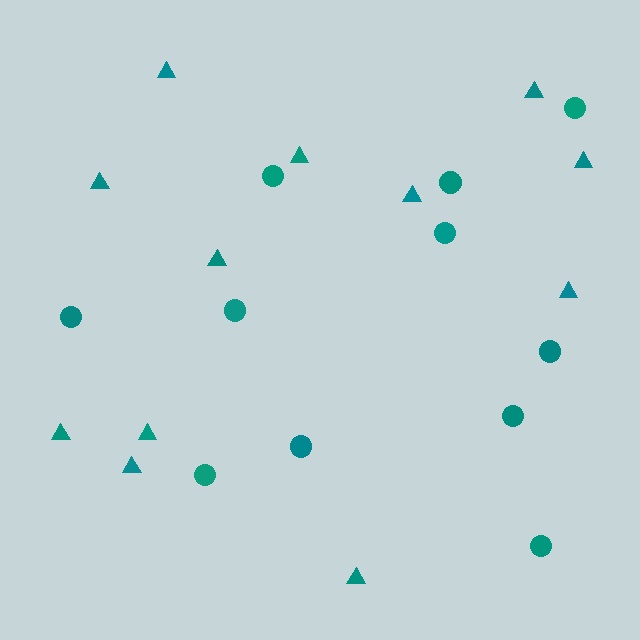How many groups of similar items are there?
There are 2 groups: one group of circles (11) and one group of triangles (12).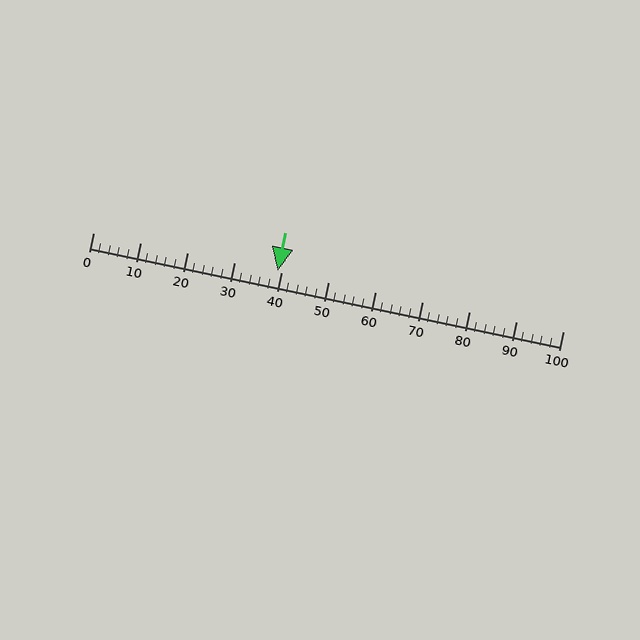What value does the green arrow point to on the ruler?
The green arrow points to approximately 39.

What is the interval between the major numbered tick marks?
The major tick marks are spaced 10 units apart.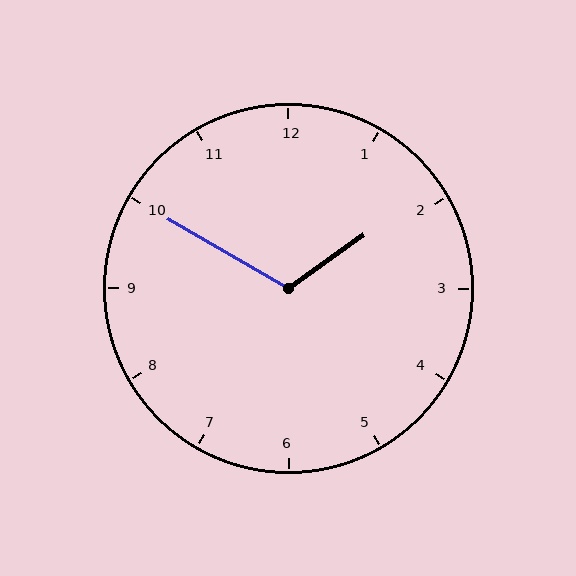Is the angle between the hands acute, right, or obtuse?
It is obtuse.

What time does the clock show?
1:50.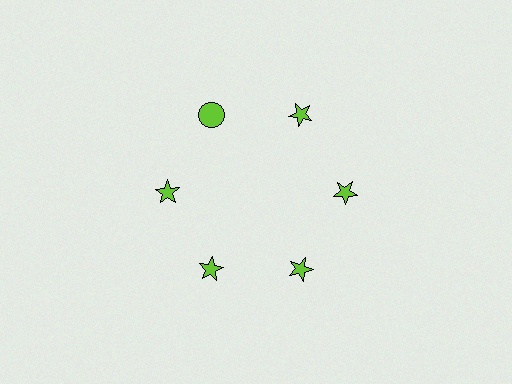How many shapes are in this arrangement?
There are 6 shapes arranged in a ring pattern.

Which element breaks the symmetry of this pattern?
The lime circle at roughly the 11 o'clock position breaks the symmetry. All other shapes are lime stars.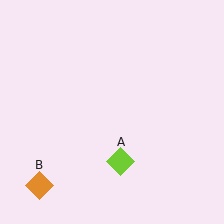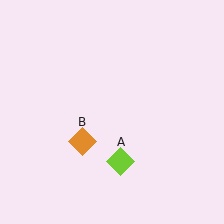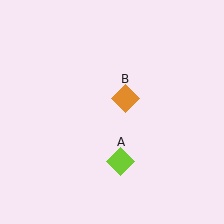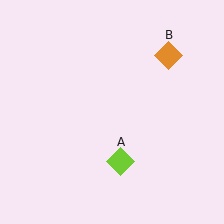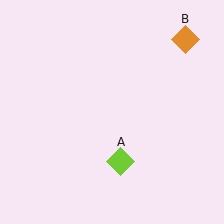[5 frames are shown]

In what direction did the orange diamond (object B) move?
The orange diamond (object B) moved up and to the right.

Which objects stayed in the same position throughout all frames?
Lime diamond (object A) remained stationary.